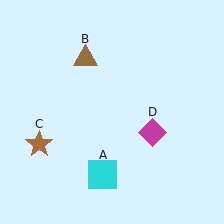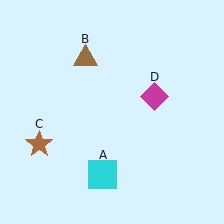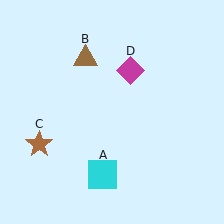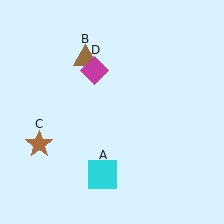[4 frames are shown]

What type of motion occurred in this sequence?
The magenta diamond (object D) rotated counterclockwise around the center of the scene.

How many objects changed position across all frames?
1 object changed position: magenta diamond (object D).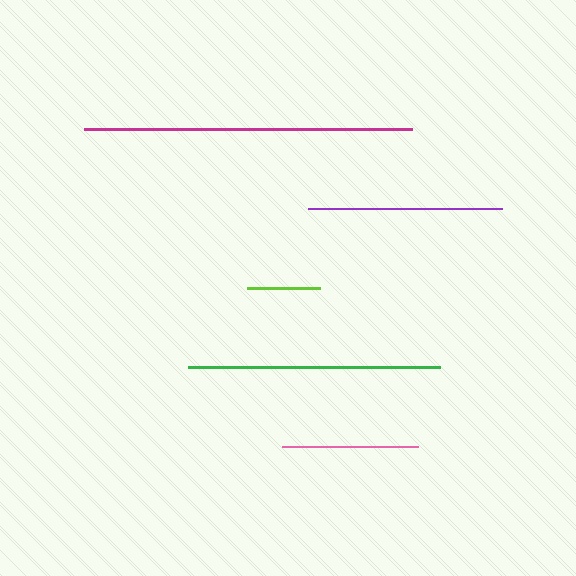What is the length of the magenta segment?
The magenta segment is approximately 329 pixels long.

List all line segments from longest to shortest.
From longest to shortest: magenta, green, purple, pink, lime.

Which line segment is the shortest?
The lime line is the shortest at approximately 74 pixels.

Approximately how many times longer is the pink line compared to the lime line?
The pink line is approximately 1.8 times the length of the lime line.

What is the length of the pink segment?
The pink segment is approximately 136 pixels long.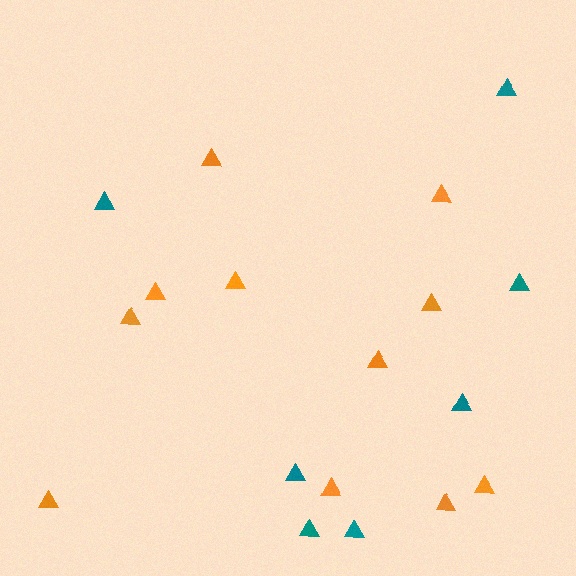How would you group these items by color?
There are 2 groups: one group of teal triangles (7) and one group of orange triangles (11).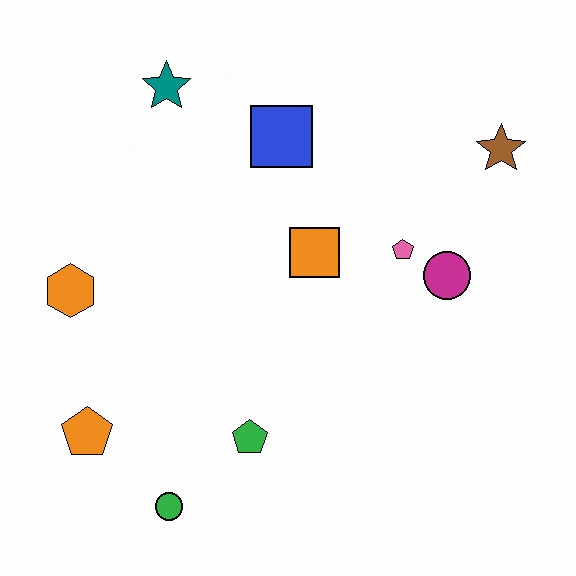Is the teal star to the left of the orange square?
Yes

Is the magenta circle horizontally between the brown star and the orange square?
Yes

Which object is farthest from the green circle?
The brown star is farthest from the green circle.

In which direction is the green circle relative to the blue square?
The green circle is below the blue square.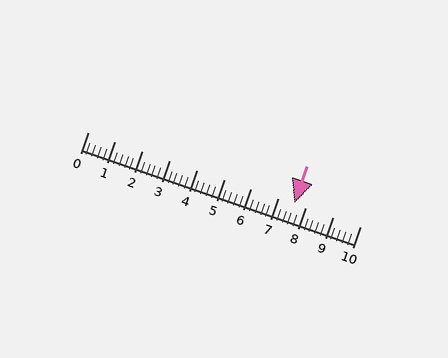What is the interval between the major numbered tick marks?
The major tick marks are spaced 1 units apart.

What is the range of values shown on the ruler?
The ruler shows values from 0 to 10.